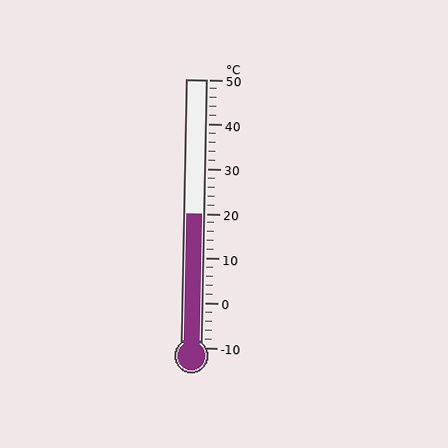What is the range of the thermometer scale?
The thermometer scale ranges from -10°C to 50°C.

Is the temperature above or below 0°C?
The temperature is above 0°C.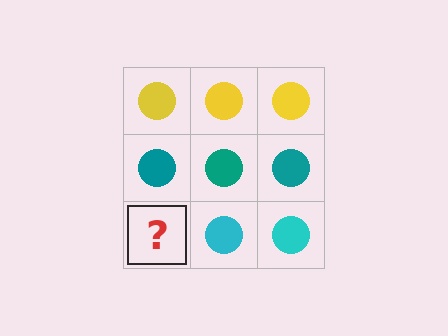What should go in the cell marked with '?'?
The missing cell should contain a cyan circle.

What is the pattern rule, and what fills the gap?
The rule is that each row has a consistent color. The gap should be filled with a cyan circle.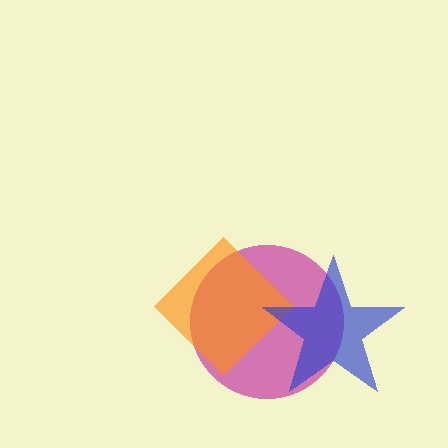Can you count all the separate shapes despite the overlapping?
Yes, there are 3 separate shapes.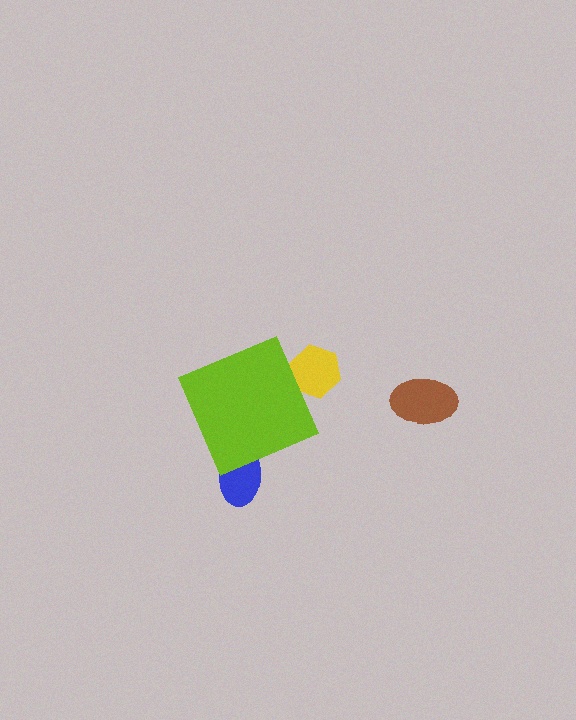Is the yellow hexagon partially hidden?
Yes, the yellow hexagon is partially hidden behind the lime diamond.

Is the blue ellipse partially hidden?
Yes, the blue ellipse is partially hidden behind the lime diamond.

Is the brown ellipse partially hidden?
No, the brown ellipse is fully visible.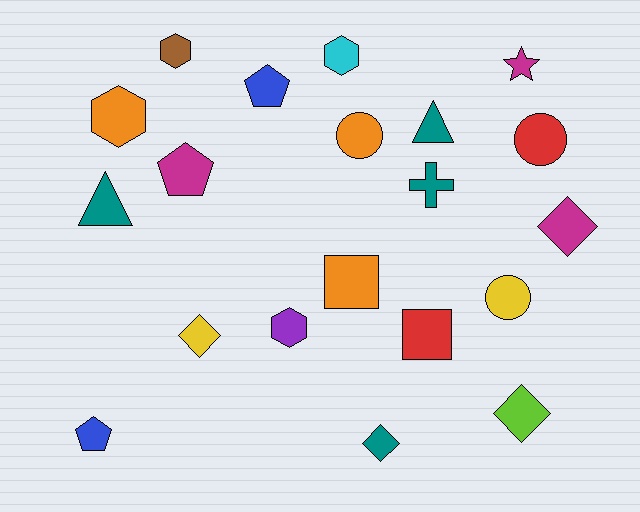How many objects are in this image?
There are 20 objects.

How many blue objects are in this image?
There are 2 blue objects.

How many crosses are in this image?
There is 1 cross.